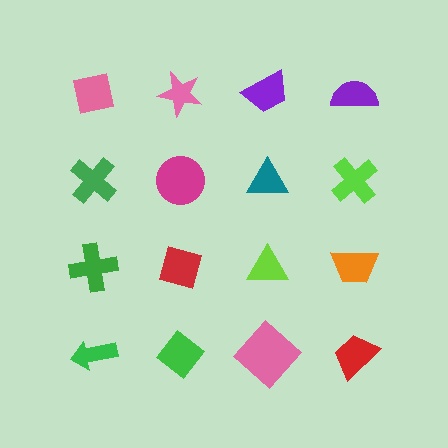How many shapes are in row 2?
4 shapes.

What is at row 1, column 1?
A pink square.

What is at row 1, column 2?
A pink star.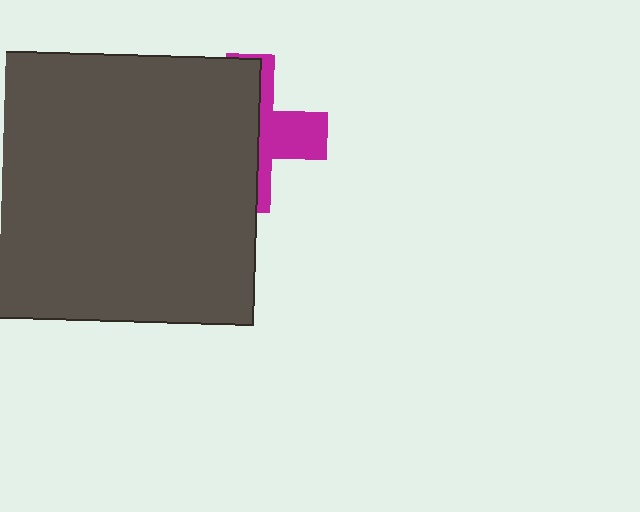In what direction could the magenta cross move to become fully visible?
The magenta cross could move right. That would shift it out from behind the dark gray square entirely.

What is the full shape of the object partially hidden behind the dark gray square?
The partially hidden object is a magenta cross.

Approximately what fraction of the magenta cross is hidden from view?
Roughly 62% of the magenta cross is hidden behind the dark gray square.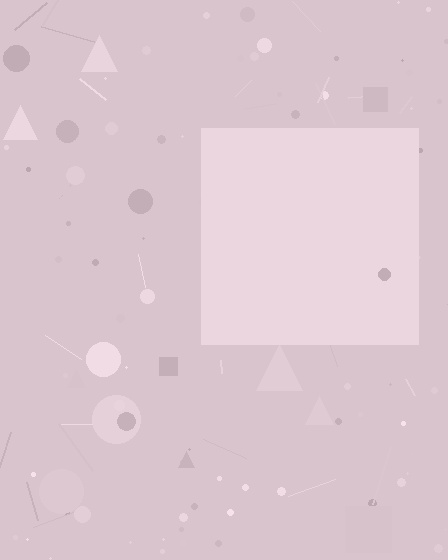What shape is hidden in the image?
A square is hidden in the image.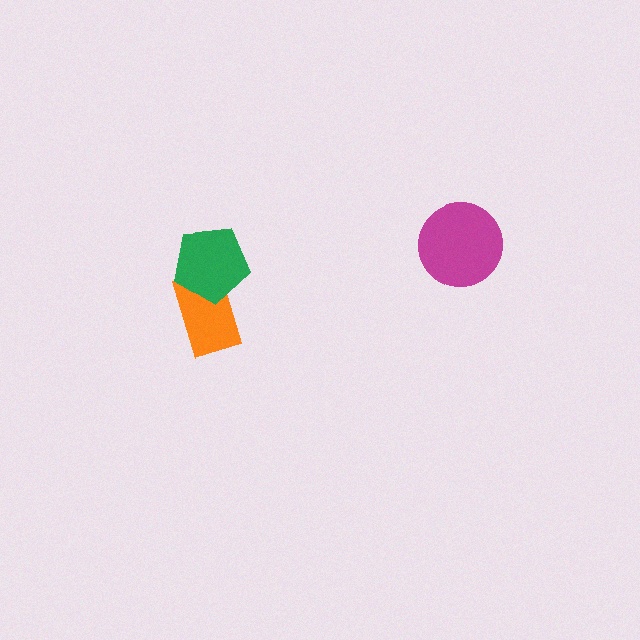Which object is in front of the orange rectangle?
The green pentagon is in front of the orange rectangle.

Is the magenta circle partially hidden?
No, no other shape covers it.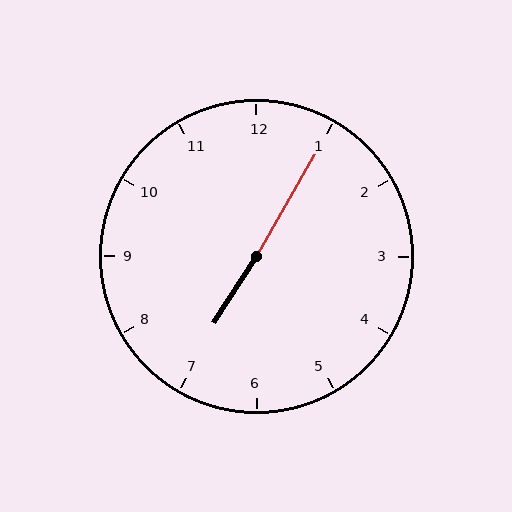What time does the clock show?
7:05.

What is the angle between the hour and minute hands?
Approximately 178 degrees.